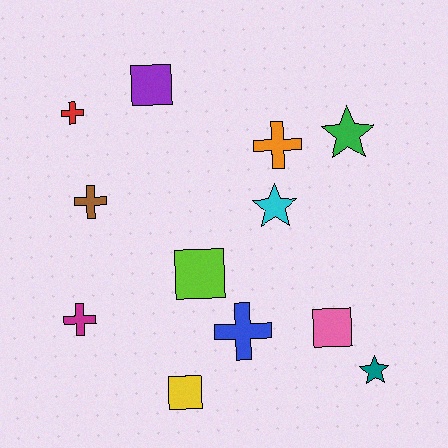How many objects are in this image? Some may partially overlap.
There are 12 objects.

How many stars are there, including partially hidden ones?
There are 3 stars.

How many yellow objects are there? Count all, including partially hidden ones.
There is 1 yellow object.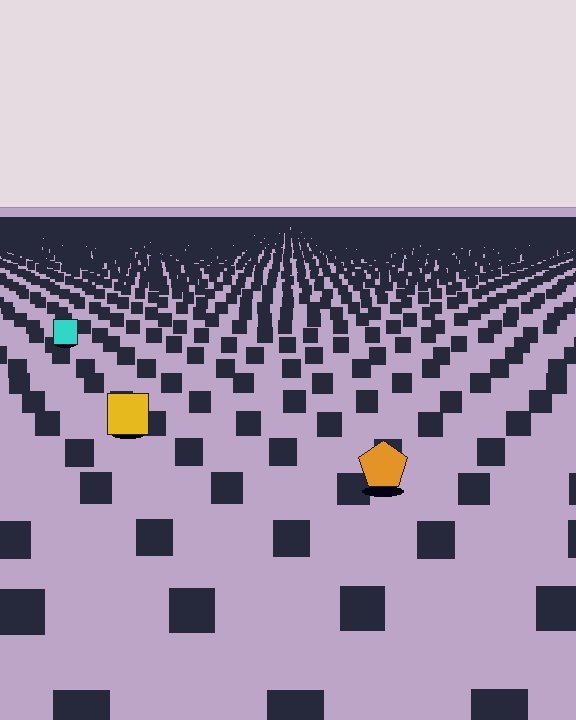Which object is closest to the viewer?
The orange pentagon is closest. The texture marks near it are larger and more spread out.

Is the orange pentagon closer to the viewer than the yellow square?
Yes. The orange pentagon is closer — you can tell from the texture gradient: the ground texture is coarser near it.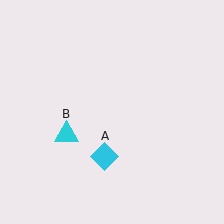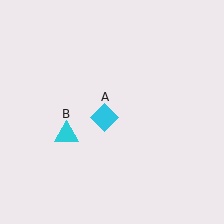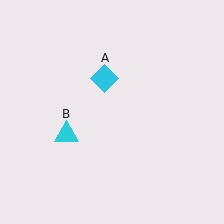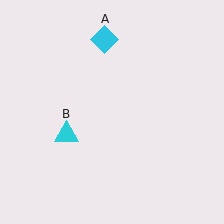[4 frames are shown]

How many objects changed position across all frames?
1 object changed position: cyan diamond (object A).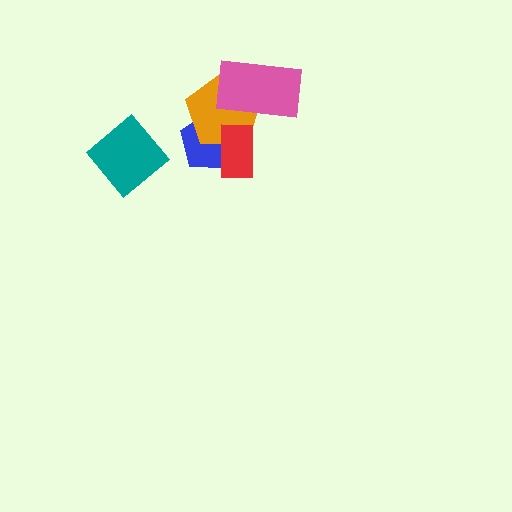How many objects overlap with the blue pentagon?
2 objects overlap with the blue pentagon.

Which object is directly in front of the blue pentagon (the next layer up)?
The orange pentagon is directly in front of the blue pentagon.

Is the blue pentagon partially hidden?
Yes, it is partially covered by another shape.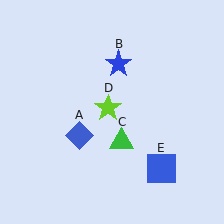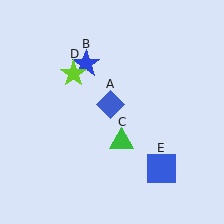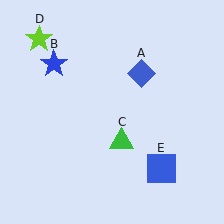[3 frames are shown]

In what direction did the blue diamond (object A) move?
The blue diamond (object A) moved up and to the right.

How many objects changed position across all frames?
3 objects changed position: blue diamond (object A), blue star (object B), lime star (object D).